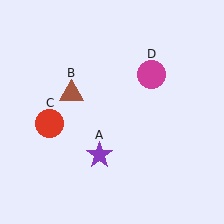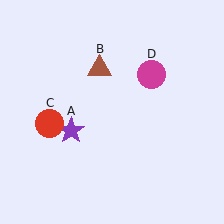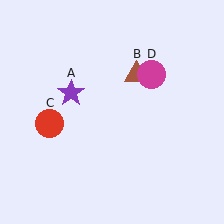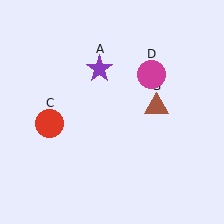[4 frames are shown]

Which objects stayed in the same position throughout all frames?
Red circle (object C) and magenta circle (object D) remained stationary.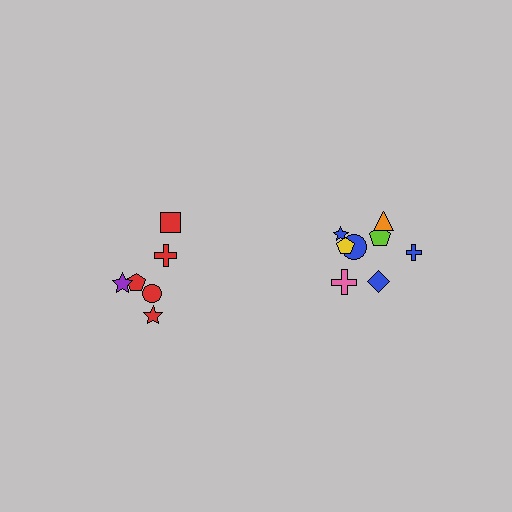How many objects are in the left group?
There are 6 objects.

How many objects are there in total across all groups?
There are 14 objects.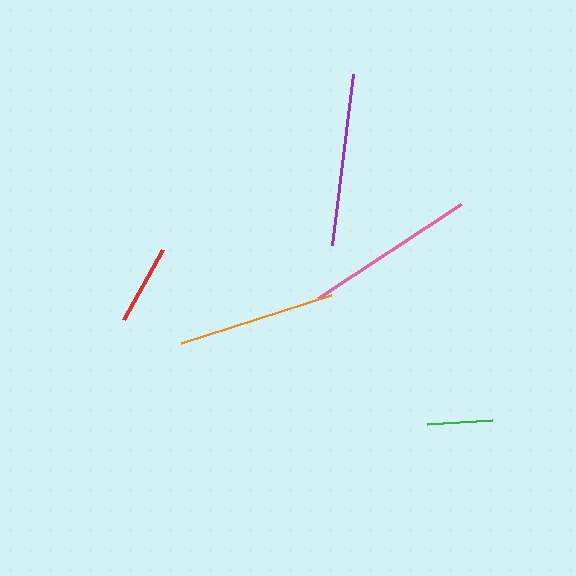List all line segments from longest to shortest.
From longest to shortest: purple, pink, orange, red, green.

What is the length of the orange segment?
The orange segment is approximately 158 pixels long.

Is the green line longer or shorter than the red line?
The red line is longer than the green line.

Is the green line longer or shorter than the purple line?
The purple line is longer than the green line.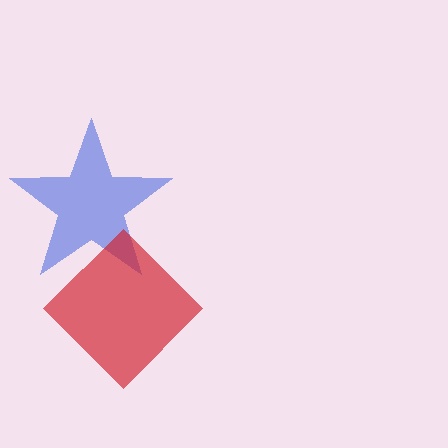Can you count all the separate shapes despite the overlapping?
Yes, there are 2 separate shapes.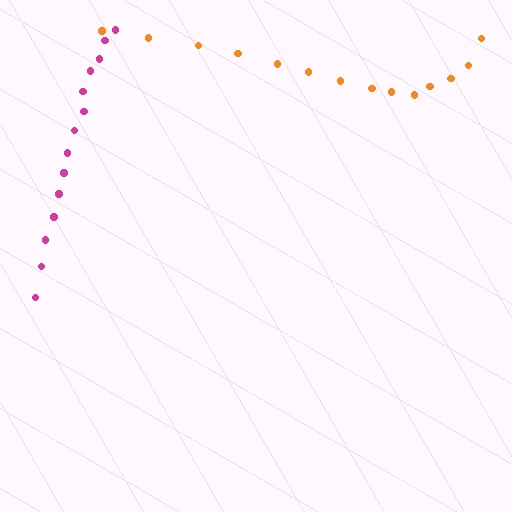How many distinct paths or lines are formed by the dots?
There are 2 distinct paths.